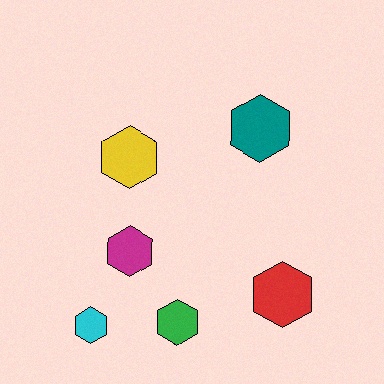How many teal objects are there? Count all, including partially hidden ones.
There is 1 teal object.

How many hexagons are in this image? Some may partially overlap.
There are 6 hexagons.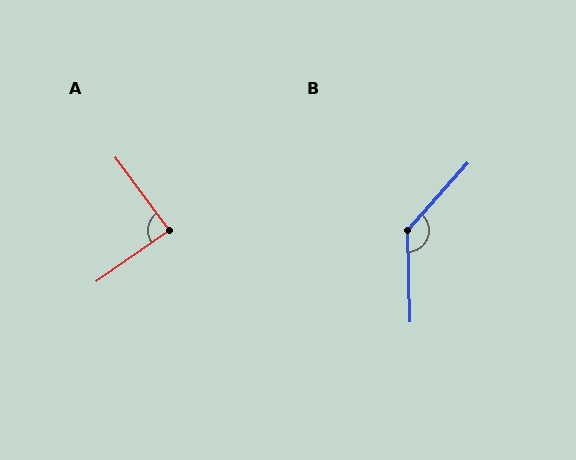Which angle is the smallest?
A, at approximately 88 degrees.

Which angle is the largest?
B, at approximately 137 degrees.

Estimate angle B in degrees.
Approximately 137 degrees.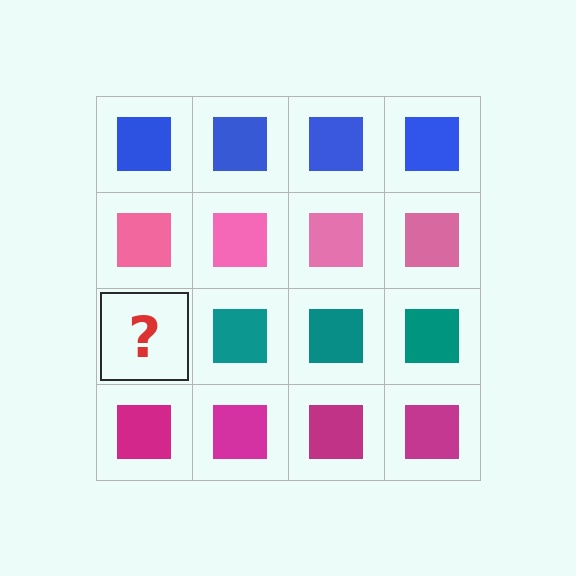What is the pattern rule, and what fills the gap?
The rule is that each row has a consistent color. The gap should be filled with a teal square.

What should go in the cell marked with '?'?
The missing cell should contain a teal square.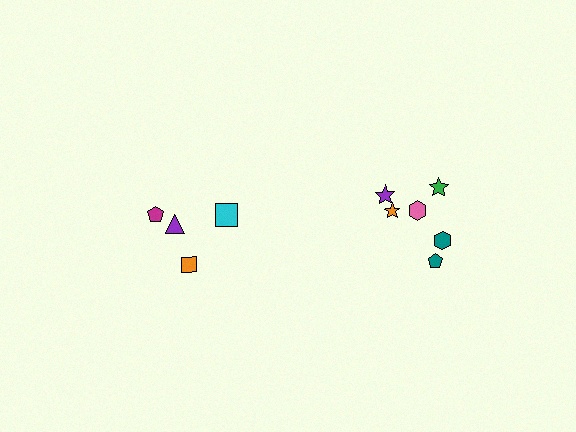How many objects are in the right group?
There are 6 objects.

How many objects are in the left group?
There are 4 objects.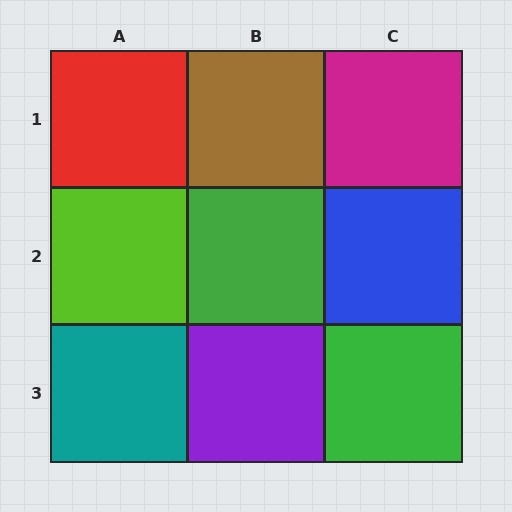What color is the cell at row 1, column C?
Magenta.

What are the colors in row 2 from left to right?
Lime, green, blue.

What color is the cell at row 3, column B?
Purple.